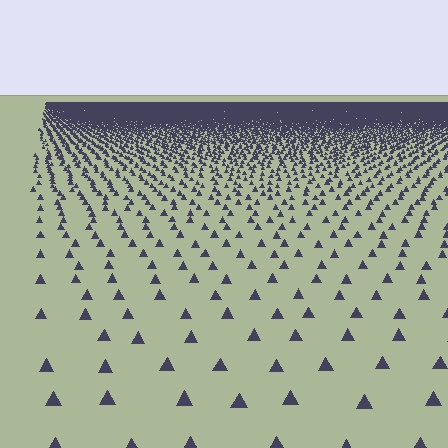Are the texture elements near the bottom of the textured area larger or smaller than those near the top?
Larger. Near the bottom, elements are closer to the viewer and appear at a bigger on-screen size.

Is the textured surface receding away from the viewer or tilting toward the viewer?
The surface is receding away from the viewer. Texture elements get smaller and denser toward the top.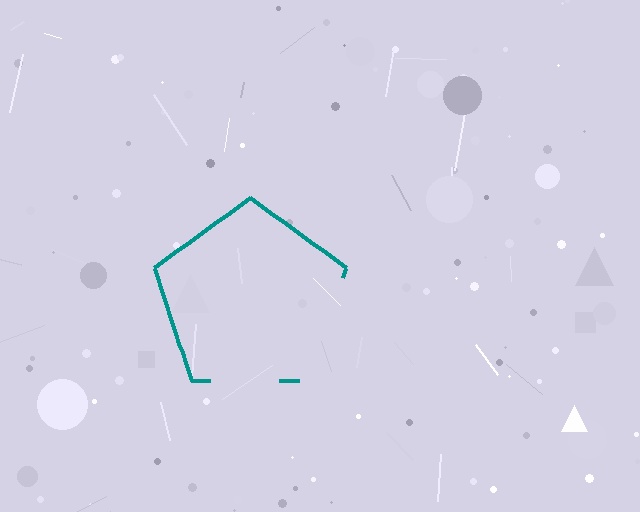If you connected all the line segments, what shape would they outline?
They would outline a pentagon.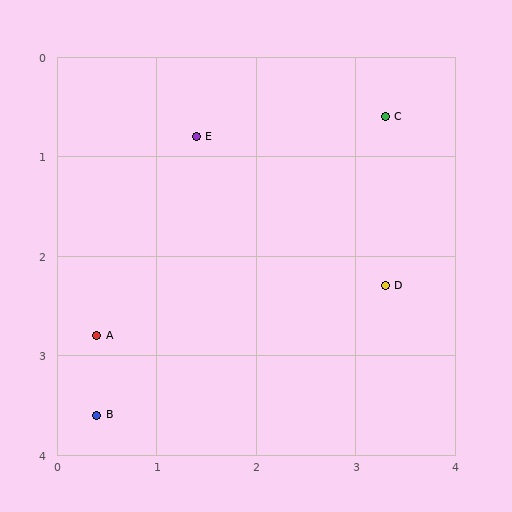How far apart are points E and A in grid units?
Points E and A are about 2.2 grid units apart.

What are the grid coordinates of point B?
Point B is at approximately (0.4, 3.6).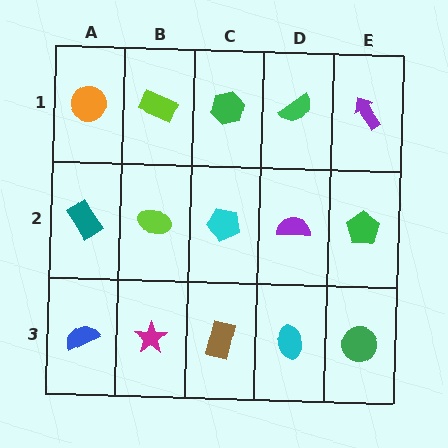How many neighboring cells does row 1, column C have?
3.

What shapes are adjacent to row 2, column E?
A purple arrow (row 1, column E), a green circle (row 3, column E), a purple semicircle (row 2, column D).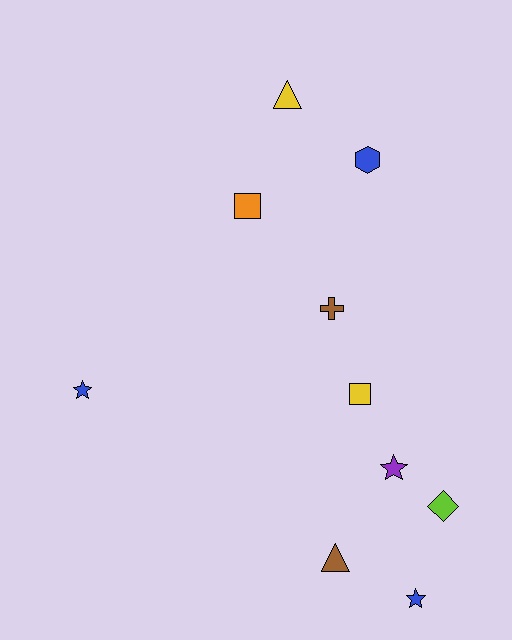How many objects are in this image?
There are 10 objects.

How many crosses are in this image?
There is 1 cross.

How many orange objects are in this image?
There is 1 orange object.